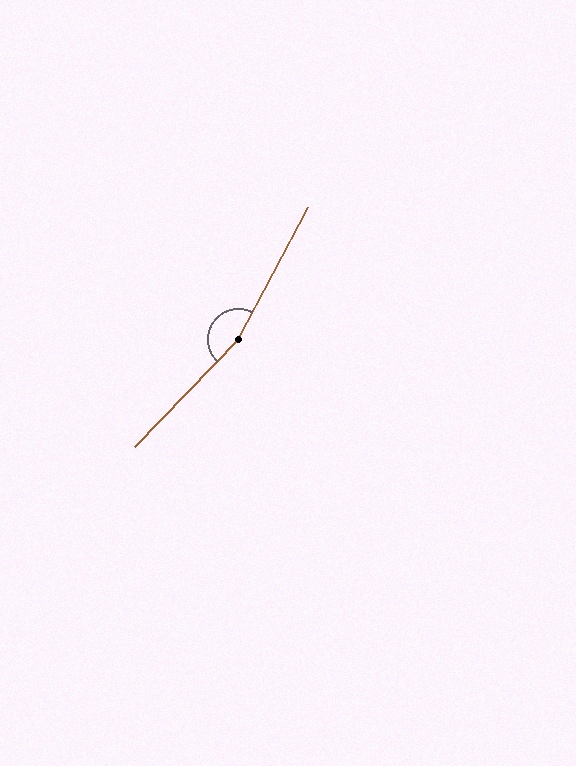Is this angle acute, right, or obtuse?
It is obtuse.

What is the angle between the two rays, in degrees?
Approximately 164 degrees.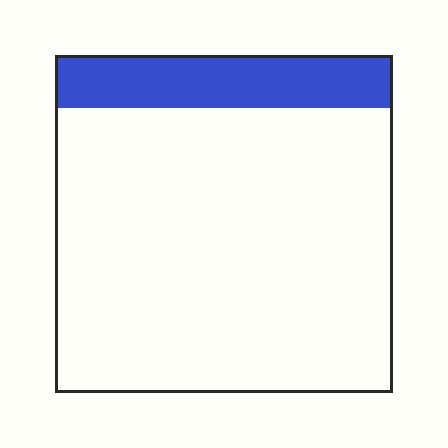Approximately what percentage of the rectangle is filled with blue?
Approximately 15%.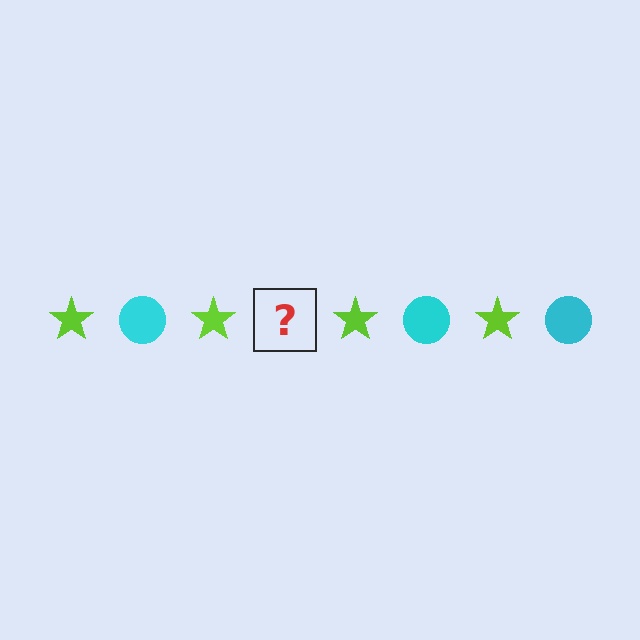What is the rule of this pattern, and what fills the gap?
The rule is that the pattern alternates between lime star and cyan circle. The gap should be filled with a cyan circle.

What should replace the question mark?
The question mark should be replaced with a cyan circle.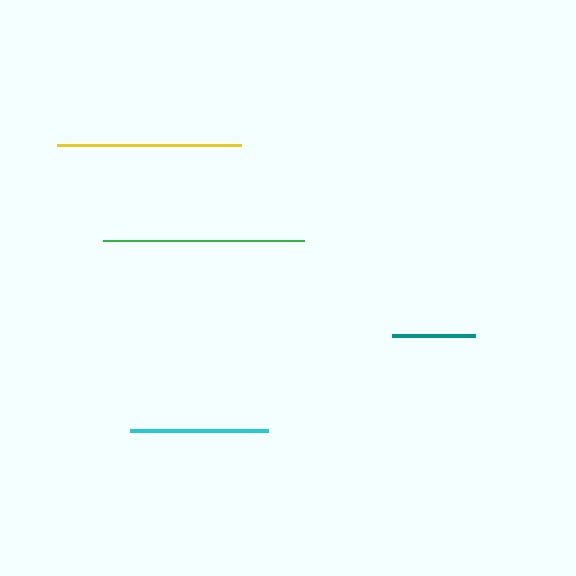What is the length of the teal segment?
The teal segment is approximately 83 pixels long.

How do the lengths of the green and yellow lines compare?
The green and yellow lines are approximately the same length.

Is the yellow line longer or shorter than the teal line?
The yellow line is longer than the teal line.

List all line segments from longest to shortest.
From longest to shortest: green, yellow, cyan, teal.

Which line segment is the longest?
The green line is the longest at approximately 201 pixels.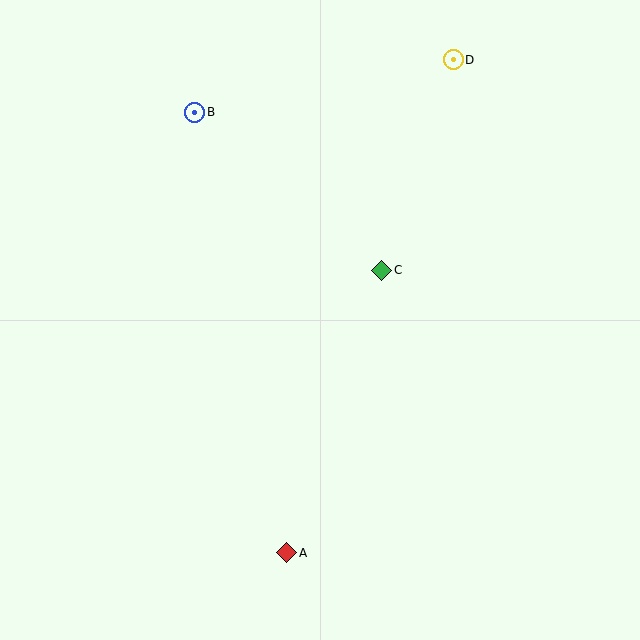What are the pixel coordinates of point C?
Point C is at (382, 270).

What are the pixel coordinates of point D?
Point D is at (453, 60).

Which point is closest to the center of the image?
Point C at (382, 270) is closest to the center.